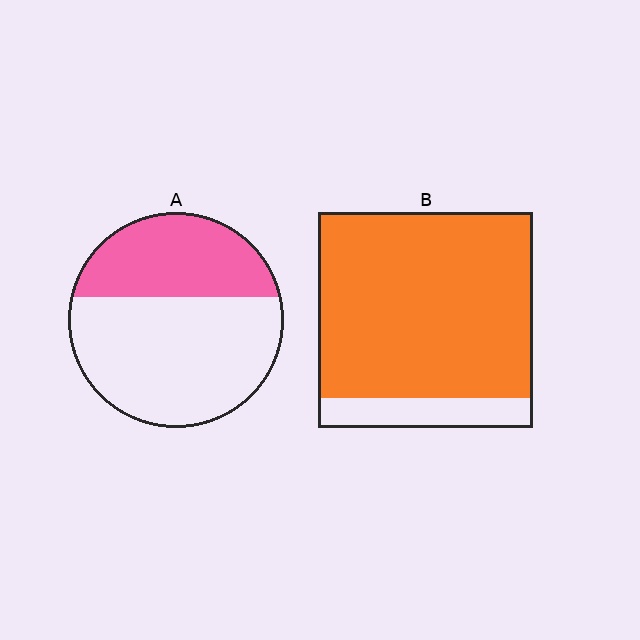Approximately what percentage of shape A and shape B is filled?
A is approximately 35% and B is approximately 85%.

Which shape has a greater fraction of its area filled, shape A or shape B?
Shape B.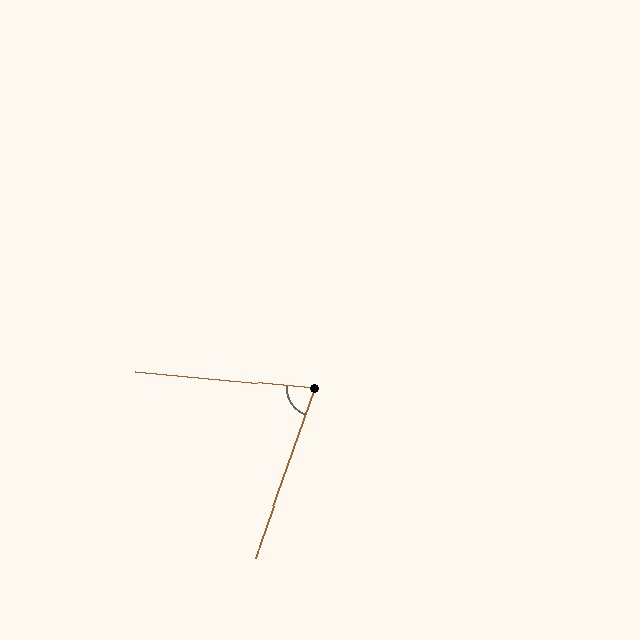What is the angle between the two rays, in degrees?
Approximately 76 degrees.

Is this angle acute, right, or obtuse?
It is acute.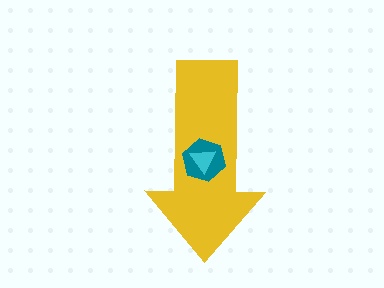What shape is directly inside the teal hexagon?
The cyan triangle.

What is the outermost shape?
The yellow arrow.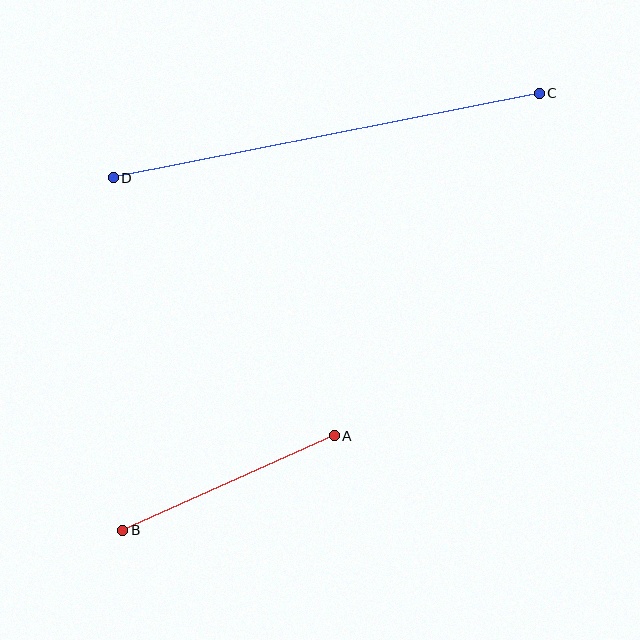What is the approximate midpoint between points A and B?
The midpoint is at approximately (228, 483) pixels.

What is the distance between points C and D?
The distance is approximately 434 pixels.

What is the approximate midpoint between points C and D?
The midpoint is at approximately (326, 135) pixels.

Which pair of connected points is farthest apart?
Points C and D are farthest apart.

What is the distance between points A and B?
The distance is approximately 232 pixels.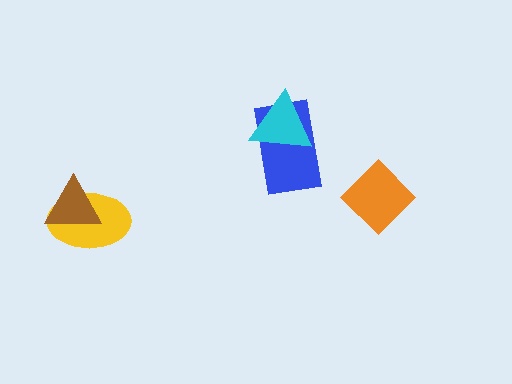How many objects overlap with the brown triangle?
1 object overlaps with the brown triangle.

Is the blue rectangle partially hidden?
Yes, it is partially covered by another shape.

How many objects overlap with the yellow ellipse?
1 object overlaps with the yellow ellipse.